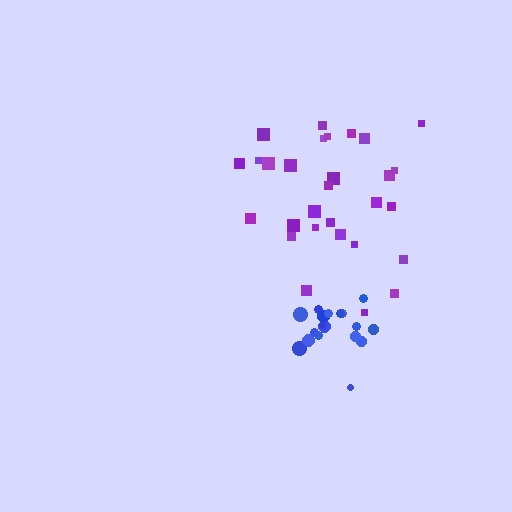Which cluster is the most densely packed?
Blue.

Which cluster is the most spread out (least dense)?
Purple.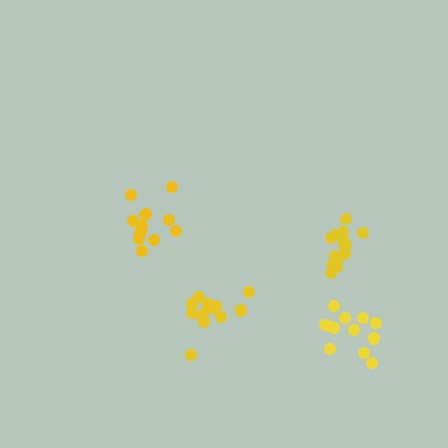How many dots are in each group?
Group 1: 14 dots, Group 2: 13 dots, Group 3: 13 dots, Group 4: 12 dots (52 total).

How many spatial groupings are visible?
There are 4 spatial groupings.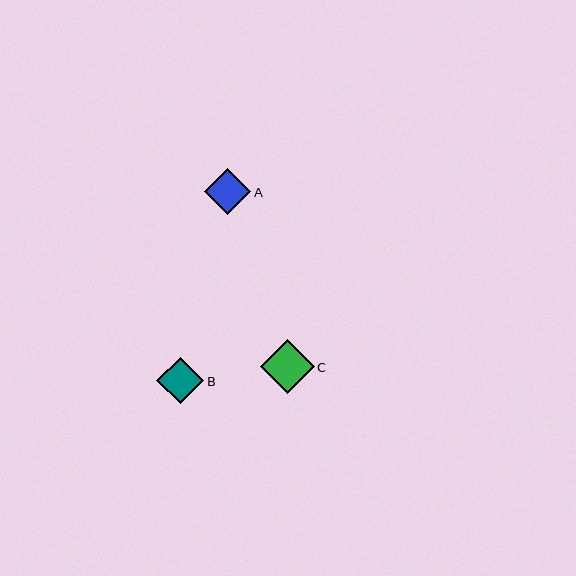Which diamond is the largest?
Diamond C is the largest with a size of approximately 54 pixels.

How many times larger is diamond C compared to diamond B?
Diamond C is approximately 1.2 times the size of diamond B.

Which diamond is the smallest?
Diamond A is the smallest with a size of approximately 46 pixels.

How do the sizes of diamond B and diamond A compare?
Diamond B and diamond A are approximately the same size.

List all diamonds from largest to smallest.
From largest to smallest: C, B, A.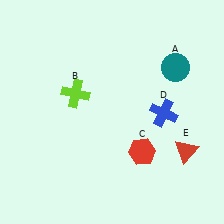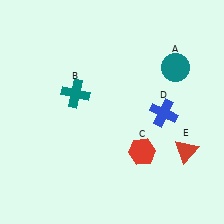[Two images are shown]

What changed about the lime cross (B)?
In Image 1, B is lime. In Image 2, it changed to teal.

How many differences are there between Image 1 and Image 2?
There is 1 difference between the two images.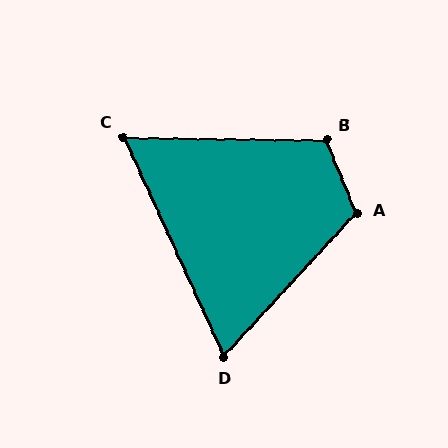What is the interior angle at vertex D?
Approximately 67 degrees (acute).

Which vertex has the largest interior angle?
A, at approximately 115 degrees.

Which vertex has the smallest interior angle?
C, at approximately 65 degrees.